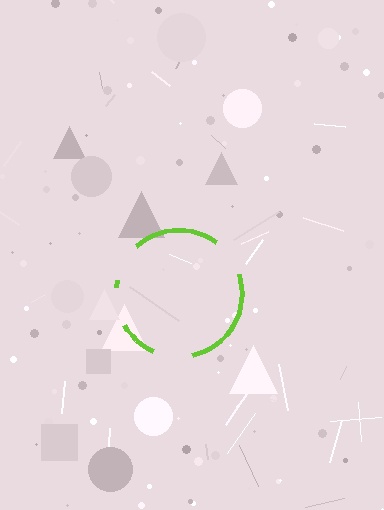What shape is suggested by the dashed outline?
The dashed outline suggests a circle.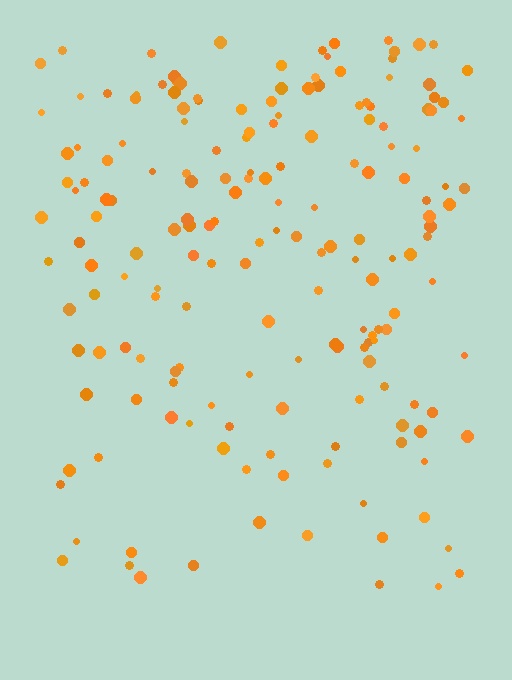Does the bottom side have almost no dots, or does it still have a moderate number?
Still a moderate number, just noticeably fewer than the top.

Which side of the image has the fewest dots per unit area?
The bottom.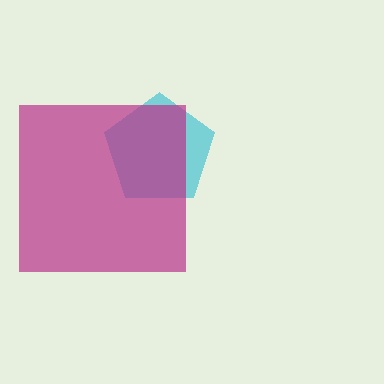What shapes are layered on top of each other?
The layered shapes are: a cyan pentagon, a magenta square.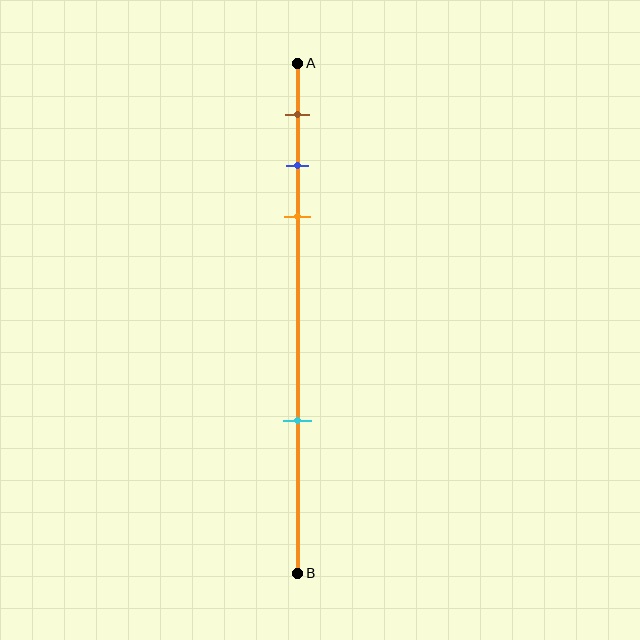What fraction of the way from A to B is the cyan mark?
The cyan mark is approximately 70% (0.7) of the way from A to B.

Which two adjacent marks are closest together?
The blue and orange marks are the closest adjacent pair.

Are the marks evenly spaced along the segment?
No, the marks are not evenly spaced.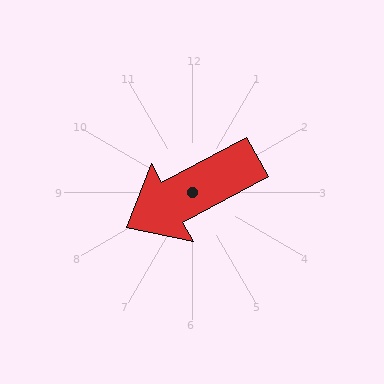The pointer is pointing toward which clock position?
Roughly 8 o'clock.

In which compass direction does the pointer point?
Southwest.